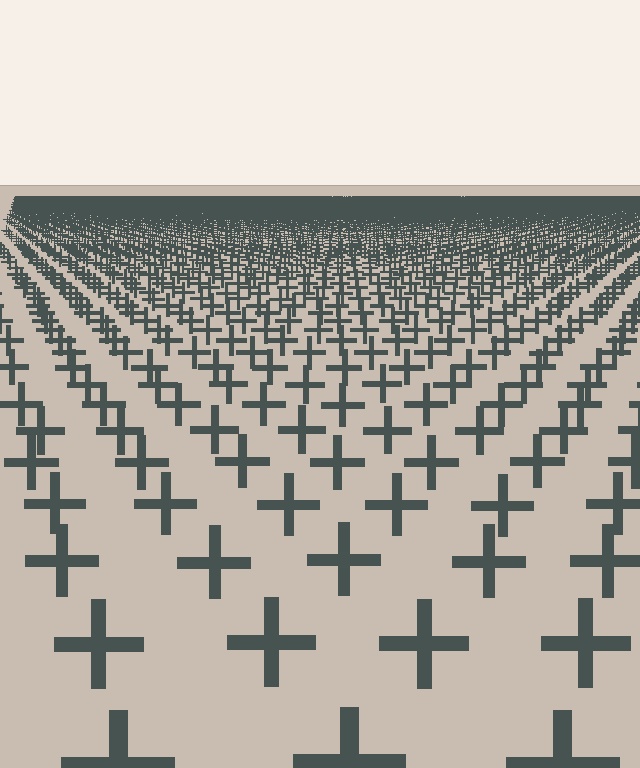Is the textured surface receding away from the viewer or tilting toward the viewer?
The surface is receding away from the viewer. Texture elements get smaller and denser toward the top.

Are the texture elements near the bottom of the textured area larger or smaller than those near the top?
Larger. Near the bottom, elements are closer to the viewer and appear at a bigger on-screen size.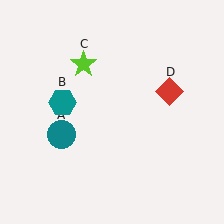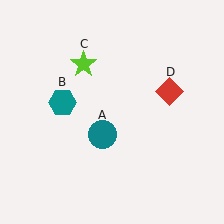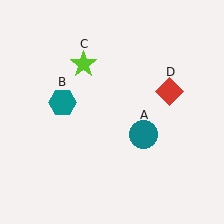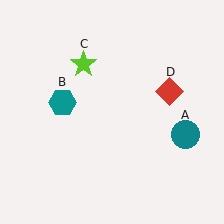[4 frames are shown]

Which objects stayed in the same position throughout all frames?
Teal hexagon (object B) and lime star (object C) and red diamond (object D) remained stationary.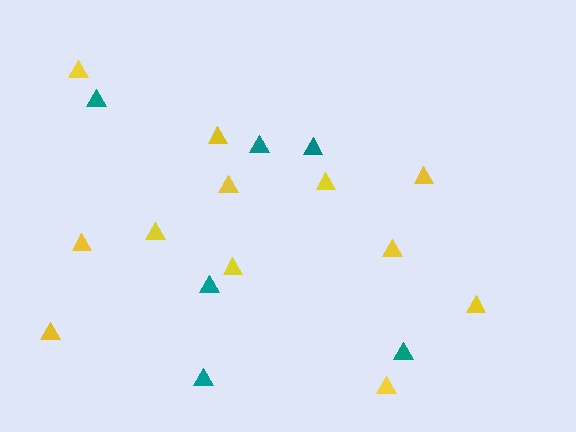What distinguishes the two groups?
There are 2 groups: one group of yellow triangles (12) and one group of teal triangles (6).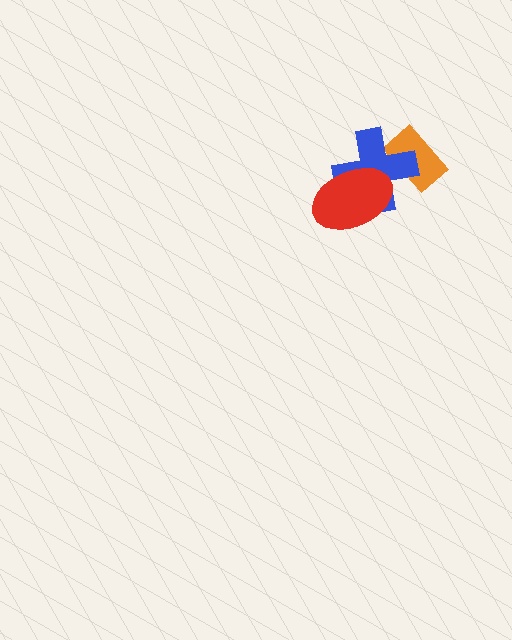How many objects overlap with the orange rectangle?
1 object overlaps with the orange rectangle.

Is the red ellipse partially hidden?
No, no other shape covers it.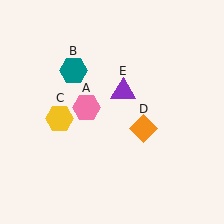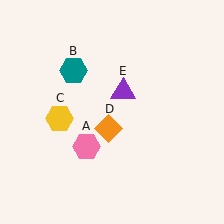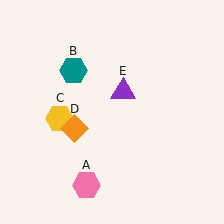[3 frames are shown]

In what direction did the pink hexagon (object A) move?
The pink hexagon (object A) moved down.